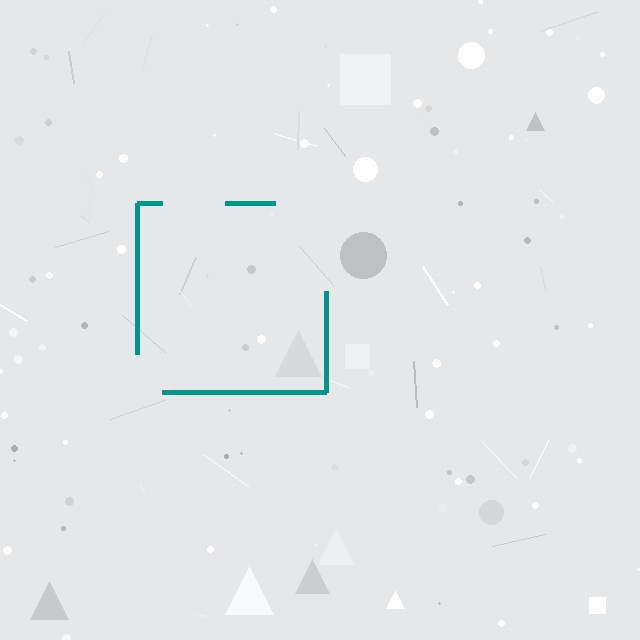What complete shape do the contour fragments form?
The contour fragments form a square.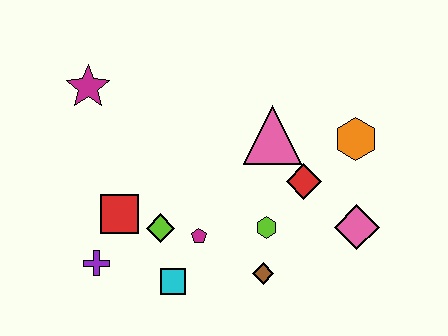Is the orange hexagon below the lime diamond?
No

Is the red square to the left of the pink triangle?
Yes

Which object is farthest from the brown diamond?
The magenta star is farthest from the brown diamond.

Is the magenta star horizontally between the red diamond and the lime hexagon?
No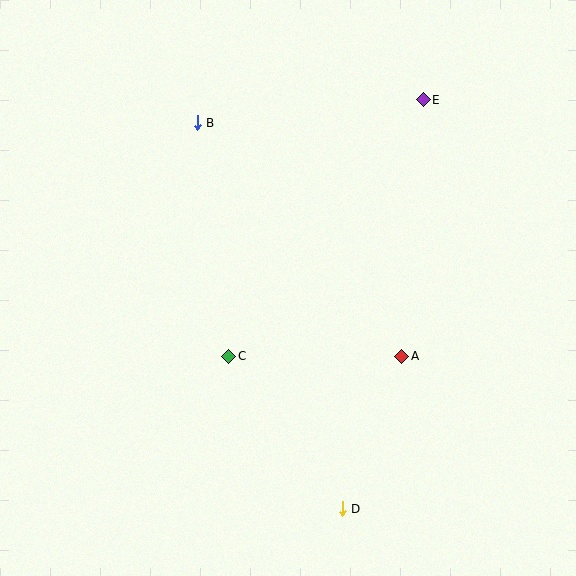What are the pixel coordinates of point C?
Point C is at (229, 356).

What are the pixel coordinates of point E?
Point E is at (423, 100).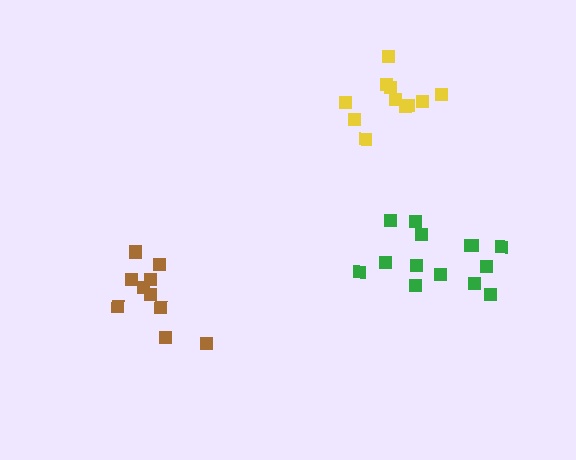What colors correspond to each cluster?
The clusters are colored: yellow, brown, green.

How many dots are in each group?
Group 1: 11 dots, Group 2: 10 dots, Group 3: 14 dots (35 total).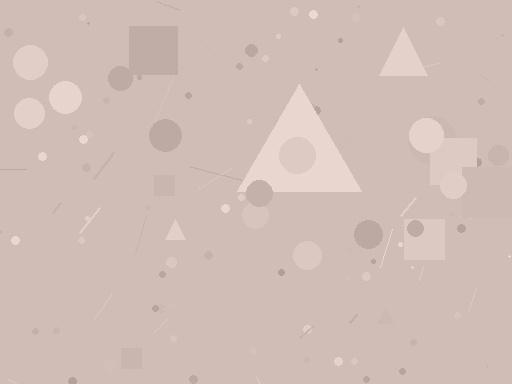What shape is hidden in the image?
A triangle is hidden in the image.